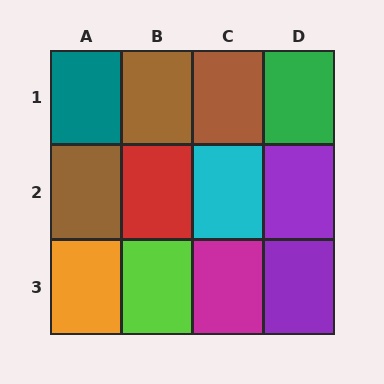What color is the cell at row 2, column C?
Cyan.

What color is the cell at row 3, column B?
Lime.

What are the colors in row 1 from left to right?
Teal, brown, brown, green.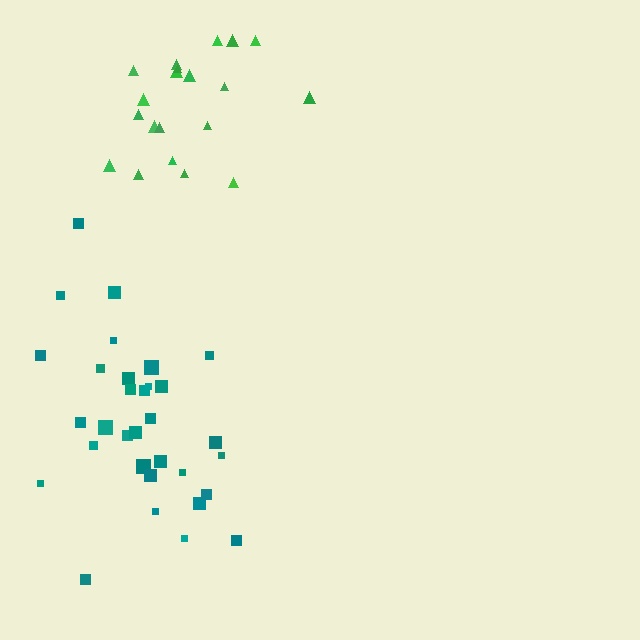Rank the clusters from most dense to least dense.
green, teal.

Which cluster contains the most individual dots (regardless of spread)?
Teal (32).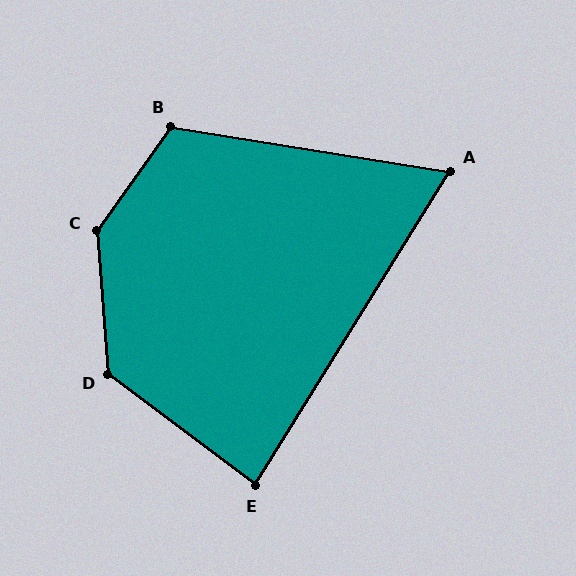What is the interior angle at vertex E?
Approximately 85 degrees (acute).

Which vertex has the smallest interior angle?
A, at approximately 67 degrees.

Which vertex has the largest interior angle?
C, at approximately 140 degrees.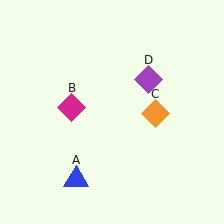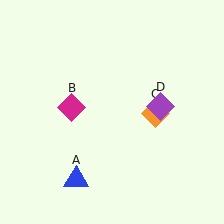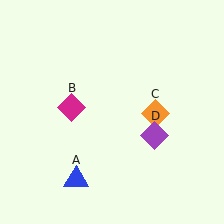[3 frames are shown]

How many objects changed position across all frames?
1 object changed position: purple diamond (object D).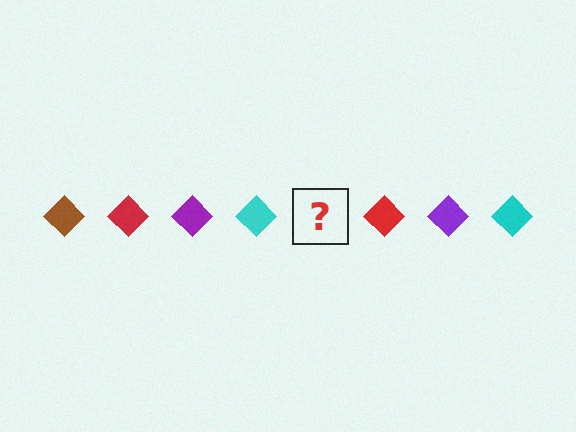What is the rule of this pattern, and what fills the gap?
The rule is that the pattern cycles through brown, red, purple, cyan diamonds. The gap should be filled with a brown diamond.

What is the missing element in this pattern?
The missing element is a brown diamond.